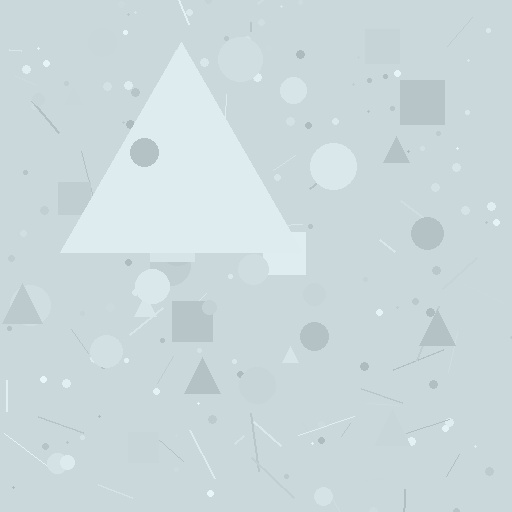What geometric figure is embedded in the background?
A triangle is embedded in the background.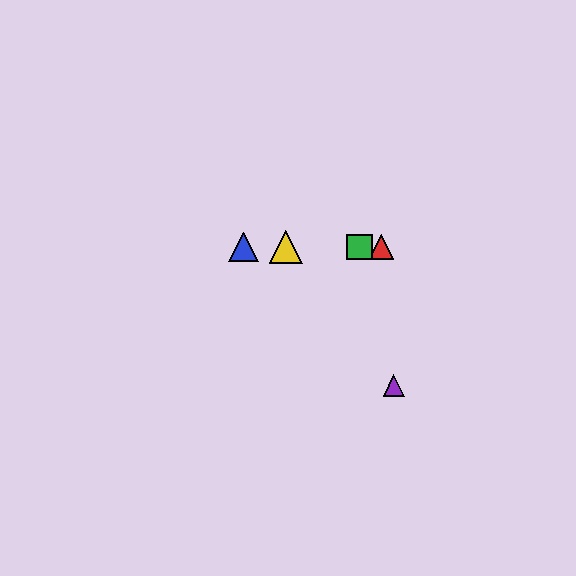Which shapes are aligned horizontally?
The red triangle, the blue triangle, the green square, the yellow triangle are aligned horizontally.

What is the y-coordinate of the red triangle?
The red triangle is at y≈247.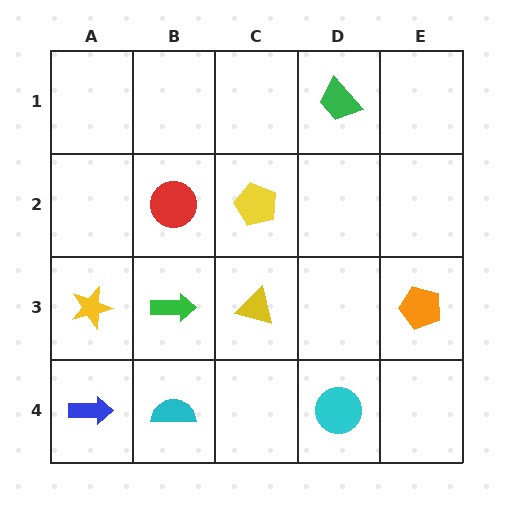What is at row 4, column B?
A cyan semicircle.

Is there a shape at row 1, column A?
No, that cell is empty.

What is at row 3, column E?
An orange pentagon.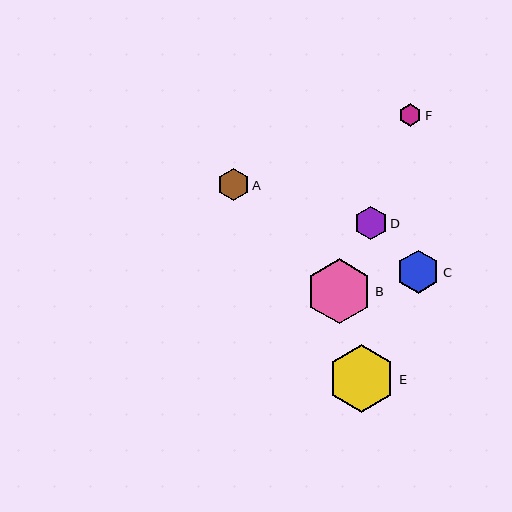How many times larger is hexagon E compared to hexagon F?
Hexagon E is approximately 2.9 times the size of hexagon F.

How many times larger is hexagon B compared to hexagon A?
Hexagon B is approximately 2.0 times the size of hexagon A.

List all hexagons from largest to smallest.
From largest to smallest: E, B, C, D, A, F.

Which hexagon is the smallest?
Hexagon F is the smallest with a size of approximately 23 pixels.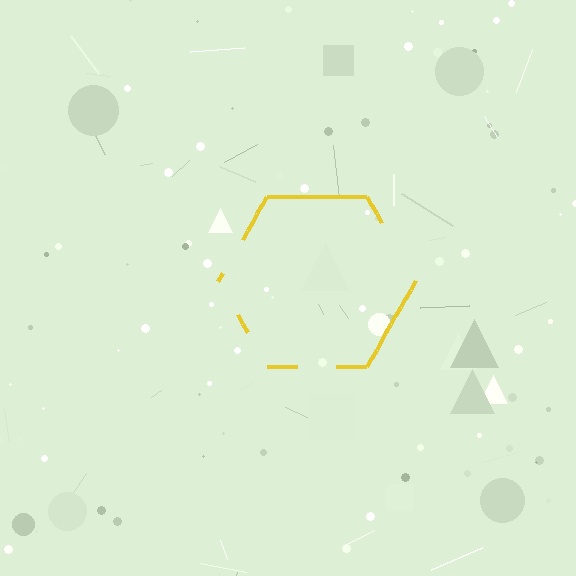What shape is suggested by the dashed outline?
The dashed outline suggests a hexagon.